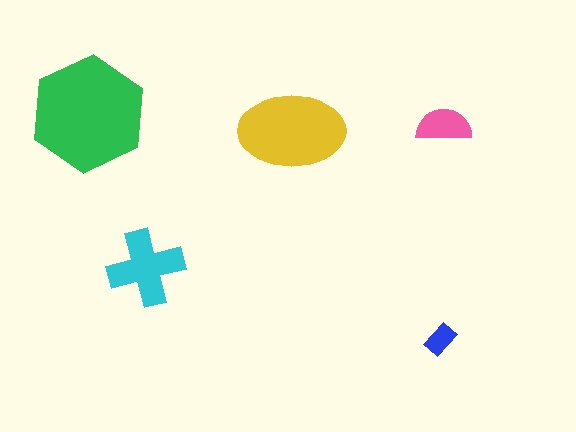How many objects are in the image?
There are 5 objects in the image.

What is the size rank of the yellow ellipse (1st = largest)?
2nd.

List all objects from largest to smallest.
The green hexagon, the yellow ellipse, the cyan cross, the pink semicircle, the blue rectangle.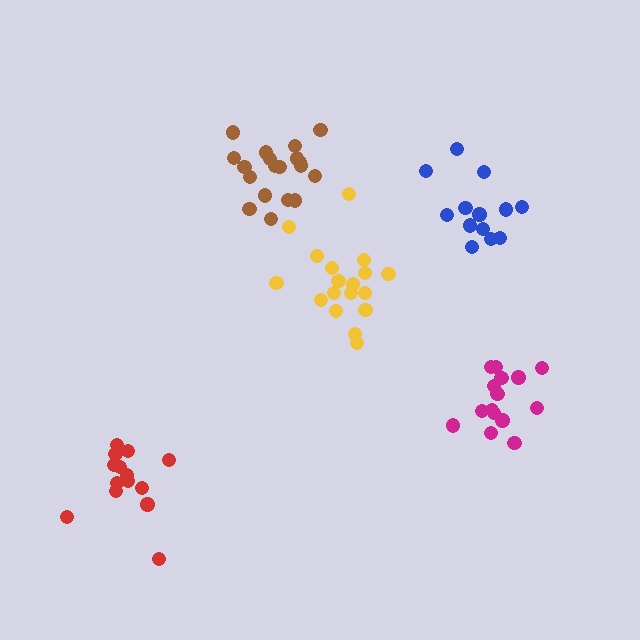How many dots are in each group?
Group 1: 18 dots, Group 2: 13 dots, Group 3: 14 dots, Group 4: 19 dots, Group 5: 15 dots (79 total).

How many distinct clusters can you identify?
There are 5 distinct clusters.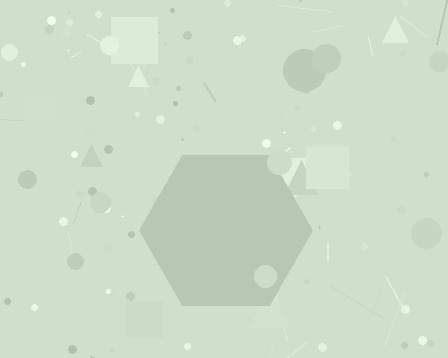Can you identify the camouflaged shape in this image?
The camouflaged shape is a hexagon.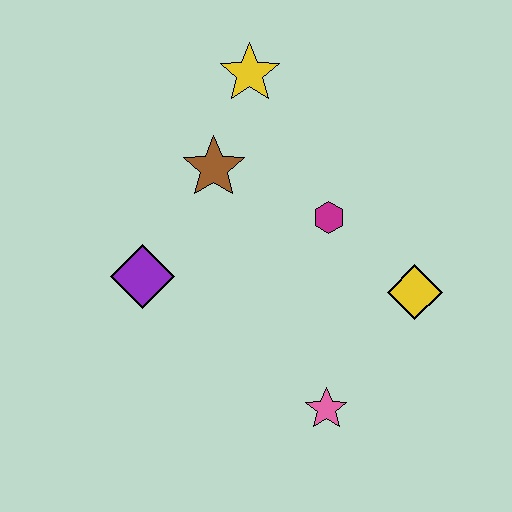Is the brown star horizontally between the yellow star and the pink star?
No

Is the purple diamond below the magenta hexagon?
Yes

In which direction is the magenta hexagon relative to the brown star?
The magenta hexagon is to the right of the brown star.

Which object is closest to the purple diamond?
The brown star is closest to the purple diamond.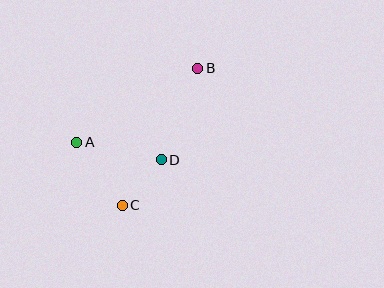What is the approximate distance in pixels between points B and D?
The distance between B and D is approximately 99 pixels.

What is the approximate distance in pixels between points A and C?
The distance between A and C is approximately 78 pixels.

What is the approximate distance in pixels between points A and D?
The distance between A and D is approximately 86 pixels.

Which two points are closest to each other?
Points C and D are closest to each other.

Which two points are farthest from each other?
Points B and C are farthest from each other.